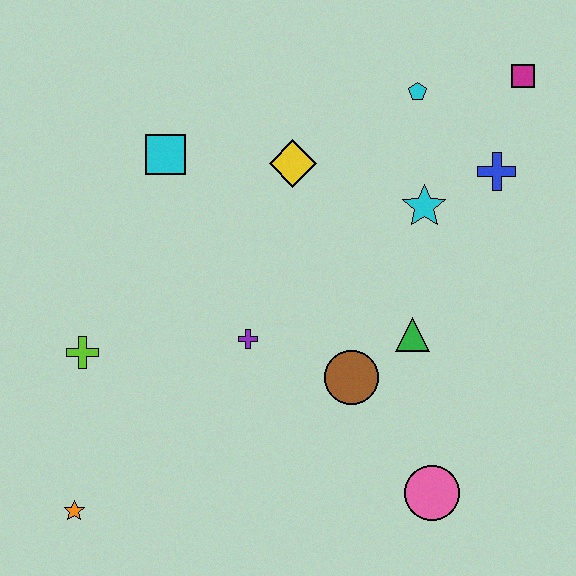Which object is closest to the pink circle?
The brown circle is closest to the pink circle.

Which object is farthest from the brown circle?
The magenta square is farthest from the brown circle.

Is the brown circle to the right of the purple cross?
Yes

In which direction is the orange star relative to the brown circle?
The orange star is to the left of the brown circle.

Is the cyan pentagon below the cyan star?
No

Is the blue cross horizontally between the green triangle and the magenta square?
Yes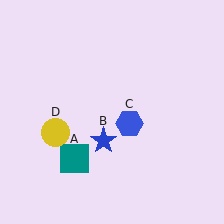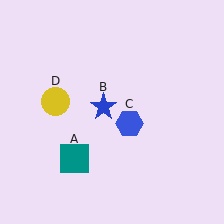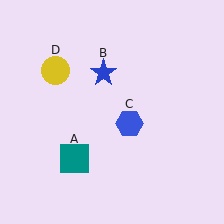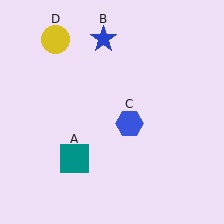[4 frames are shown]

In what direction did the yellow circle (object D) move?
The yellow circle (object D) moved up.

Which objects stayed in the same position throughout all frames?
Teal square (object A) and blue hexagon (object C) remained stationary.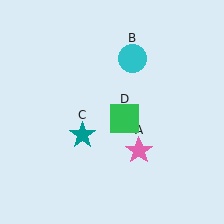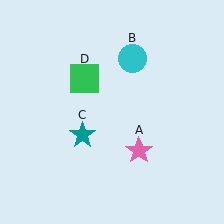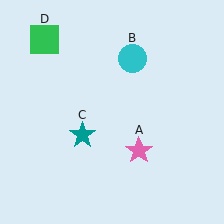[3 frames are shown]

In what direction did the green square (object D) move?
The green square (object D) moved up and to the left.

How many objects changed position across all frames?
1 object changed position: green square (object D).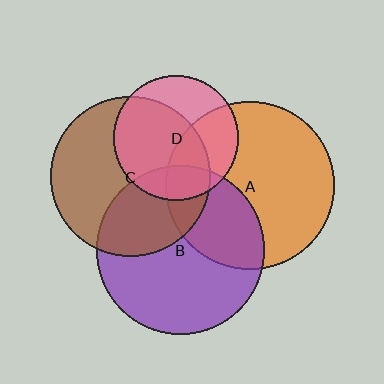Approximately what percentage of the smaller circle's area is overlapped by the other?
Approximately 20%.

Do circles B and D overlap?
Yes.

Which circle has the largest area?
Circle A (orange).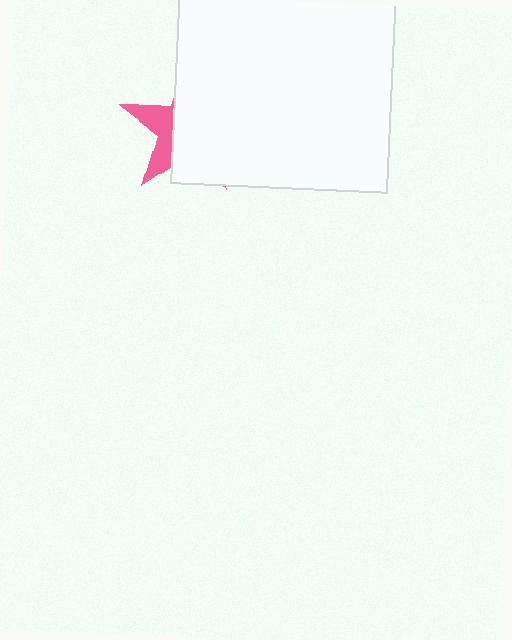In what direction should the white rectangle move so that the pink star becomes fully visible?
The white rectangle should move right. That is the shortest direction to clear the overlap and leave the pink star fully visible.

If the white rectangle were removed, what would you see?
You would see the complete pink star.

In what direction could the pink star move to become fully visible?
The pink star could move left. That would shift it out from behind the white rectangle entirely.